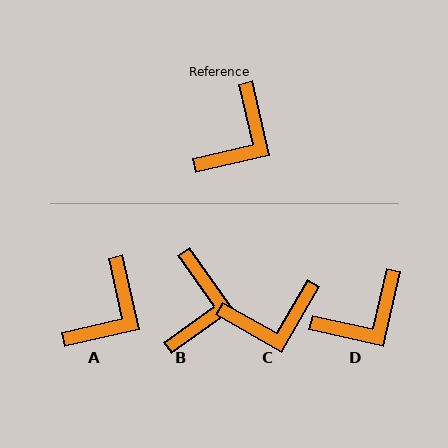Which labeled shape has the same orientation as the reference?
A.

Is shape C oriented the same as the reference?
No, it is off by about 43 degrees.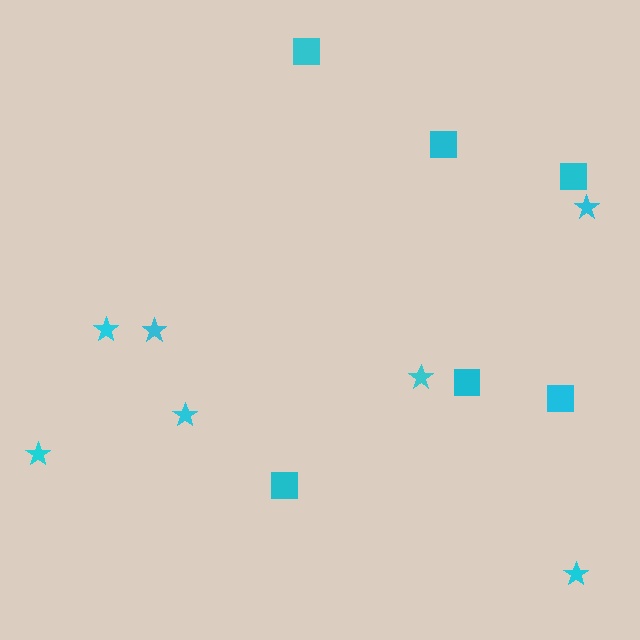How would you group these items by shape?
There are 2 groups: one group of stars (7) and one group of squares (6).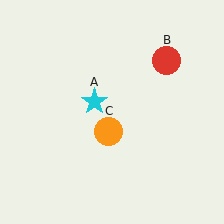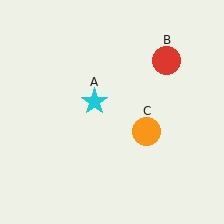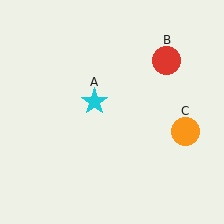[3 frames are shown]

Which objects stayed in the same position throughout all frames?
Cyan star (object A) and red circle (object B) remained stationary.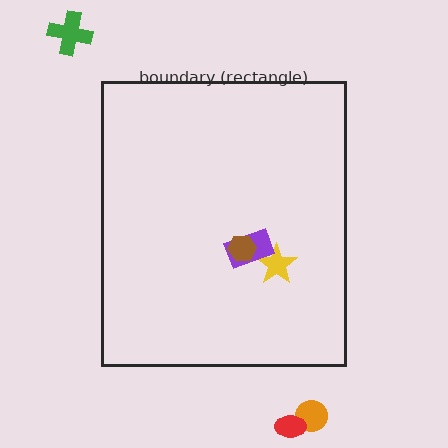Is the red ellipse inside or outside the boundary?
Outside.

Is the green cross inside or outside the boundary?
Outside.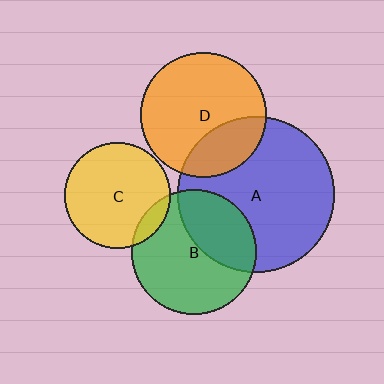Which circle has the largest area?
Circle A (blue).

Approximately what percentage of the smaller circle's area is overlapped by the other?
Approximately 35%.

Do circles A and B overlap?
Yes.